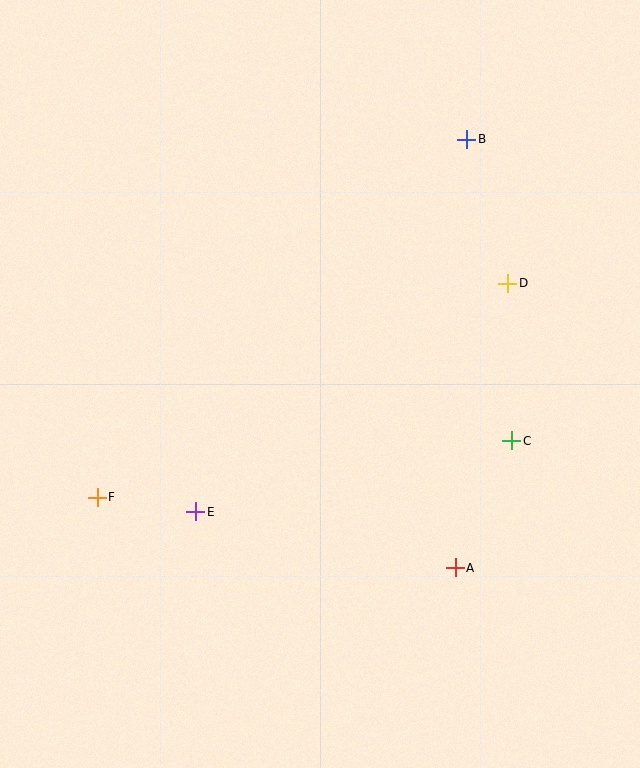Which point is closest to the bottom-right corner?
Point A is closest to the bottom-right corner.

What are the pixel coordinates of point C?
Point C is at (512, 441).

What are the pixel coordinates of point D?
Point D is at (508, 283).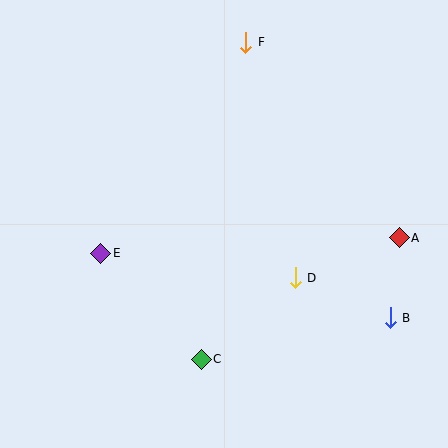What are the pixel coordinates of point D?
Point D is at (295, 278).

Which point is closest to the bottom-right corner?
Point B is closest to the bottom-right corner.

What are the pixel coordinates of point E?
Point E is at (101, 253).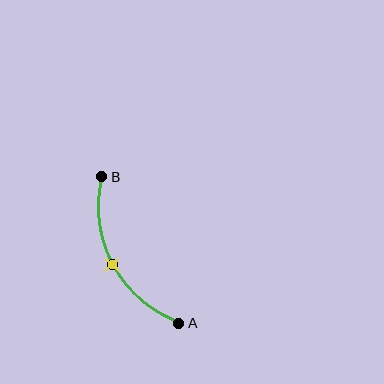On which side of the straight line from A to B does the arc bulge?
The arc bulges to the left of the straight line connecting A and B.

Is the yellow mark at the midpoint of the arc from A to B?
Yes. The yellow mark lies on the arc at equal arc-length from both A and B — it is the arc midpoint.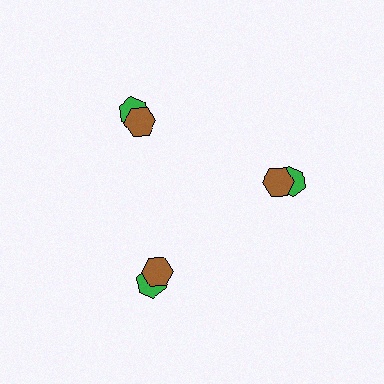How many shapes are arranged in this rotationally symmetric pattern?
There are 6 shapes, arranged in 3 groups of 2.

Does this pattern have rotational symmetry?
Yes, this pattern has 3-fold rotational symmetry. It looks the same after rotating 120 degrees around the center.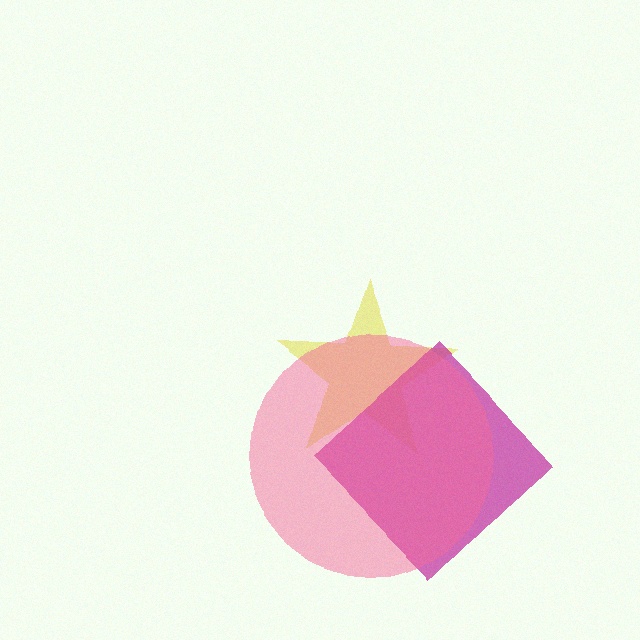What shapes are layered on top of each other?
The layered shapes are: a yellow star, a magenta diamond, a pink circle.